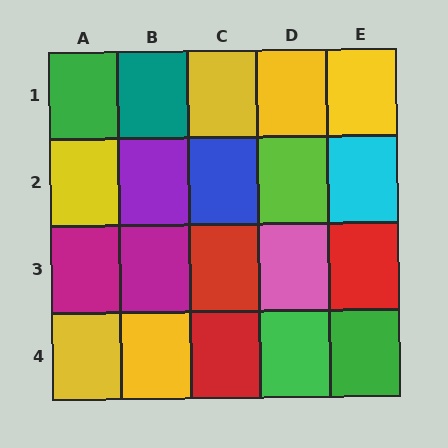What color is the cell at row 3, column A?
Magenta.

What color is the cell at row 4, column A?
Yellow.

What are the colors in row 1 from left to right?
Green, teal, yellow, yellow, yellow.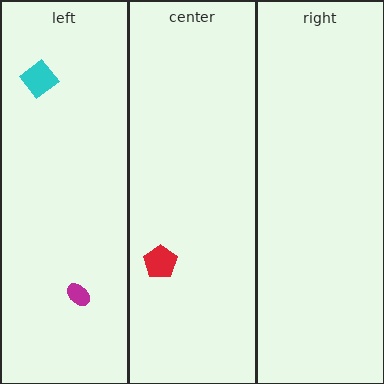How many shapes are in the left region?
2.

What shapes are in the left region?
The magenta ellipse, the cyan diamond.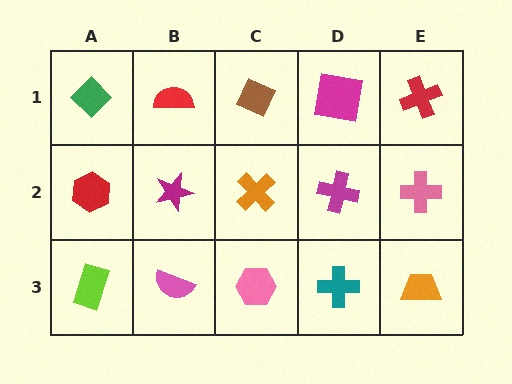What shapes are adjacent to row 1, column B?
A magenta star (row 2, column B), a green diamond (row 1, column A), a brown diamond (row 1, column C).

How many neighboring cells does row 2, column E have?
3.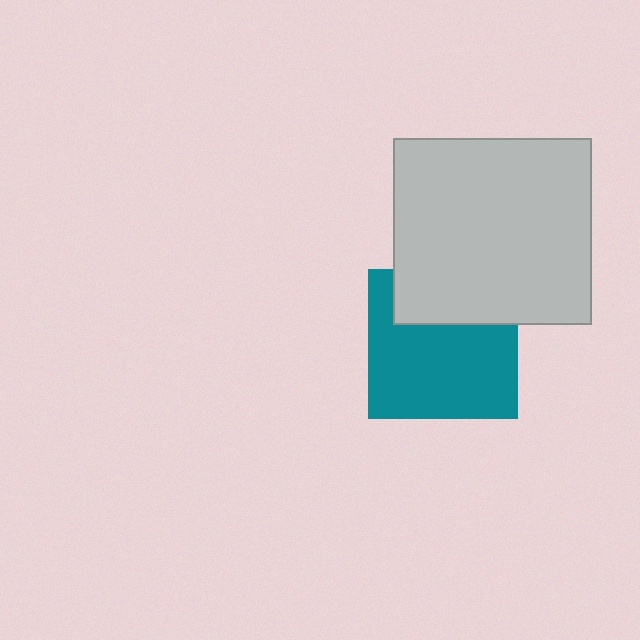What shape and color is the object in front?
The object in front is a light gray rectangle.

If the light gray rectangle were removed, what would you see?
You would see the complete teal square.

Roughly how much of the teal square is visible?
Most of it is visible (roughly 69%).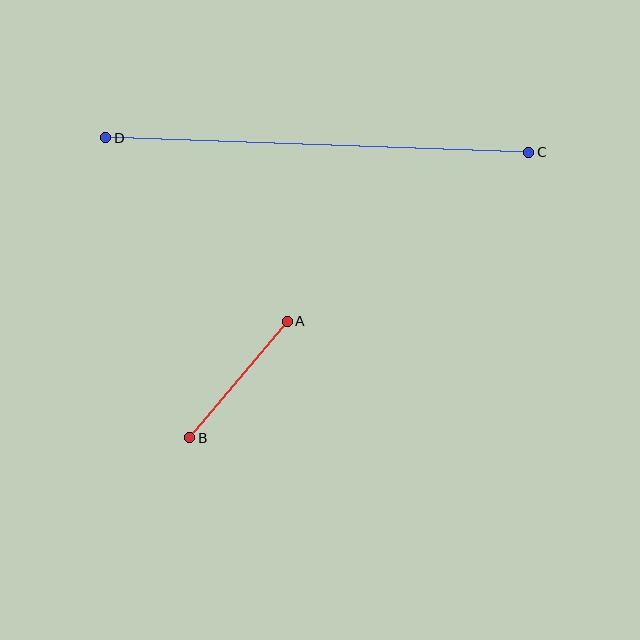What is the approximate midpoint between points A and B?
The midpoint is at approximately (239, 379) pixels.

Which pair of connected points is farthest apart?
Points C and D are farthest apart.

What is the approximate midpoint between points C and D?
The midpoint is at approximately (317, 145) pixels.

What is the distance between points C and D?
The distance is approximately 423 pixels.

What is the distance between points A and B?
The distance is approximately 152 pixels.